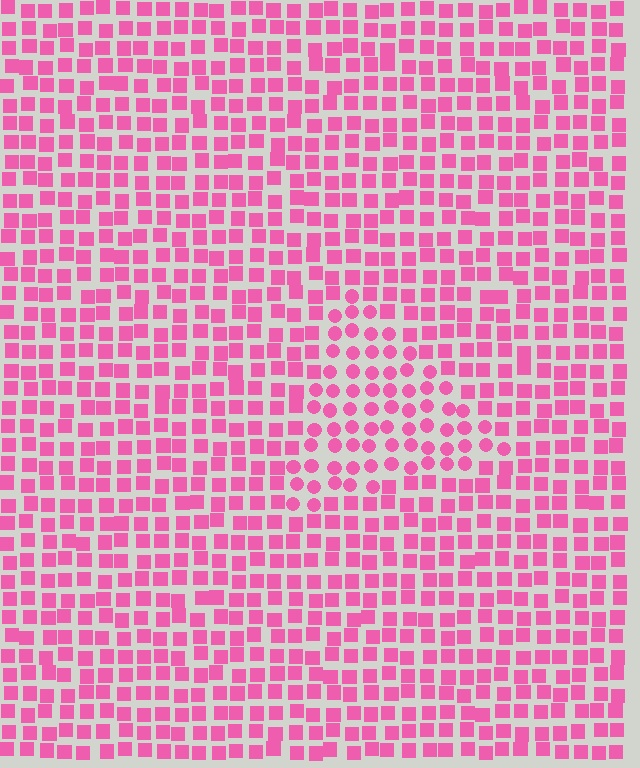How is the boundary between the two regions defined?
The boundary is defined by a change in element shape: circles inside vs. squares outside. All elements share the same color and spacing.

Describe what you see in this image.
The image is filled with small pink elements arranged in a uniform grid. A triangle-shaped region contains circles, while the surrounding area contains squares. The boundary is defined purely by the change in element shape.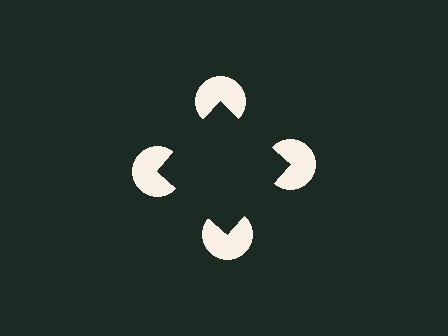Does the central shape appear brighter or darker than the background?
It typically appears slightly darker than the background, even though no actual brightness change is drawn.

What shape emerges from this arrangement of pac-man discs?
An illusory square — its edges are inferred from the aligned wedge cuts in the pac-man discs, not physically drawn.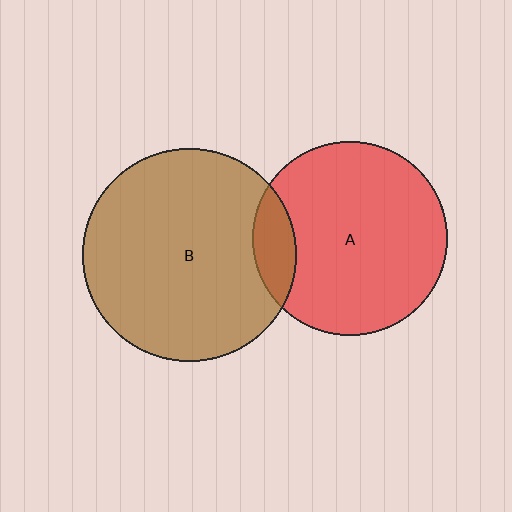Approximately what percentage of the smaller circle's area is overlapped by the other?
Approximately 10%.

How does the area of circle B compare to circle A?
Approximately 1.2 times.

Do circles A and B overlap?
Yes.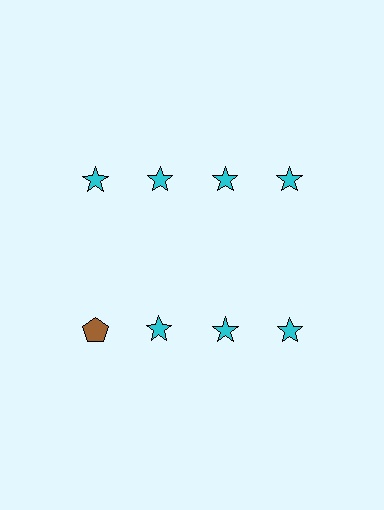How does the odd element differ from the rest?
It differs in both color (brown instead of cyan) and shape (pentagon instead of star).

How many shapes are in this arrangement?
There are 8 shapes arranged in a grid pattern.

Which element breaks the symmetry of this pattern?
The brown pentagon in the second row, leftmost column breaks the symmetry. All other shapes are cyan stars.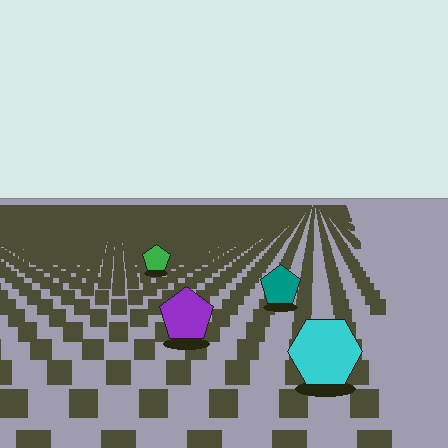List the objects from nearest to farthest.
From nearest to farthest: the cyan hexagon, the purple pentagon, the teal pentagon, the green pentagon.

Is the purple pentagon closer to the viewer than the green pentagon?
Yes. The purple pentagon is closer — you can tell from the texture gradient: the ground texture is coarser near it.